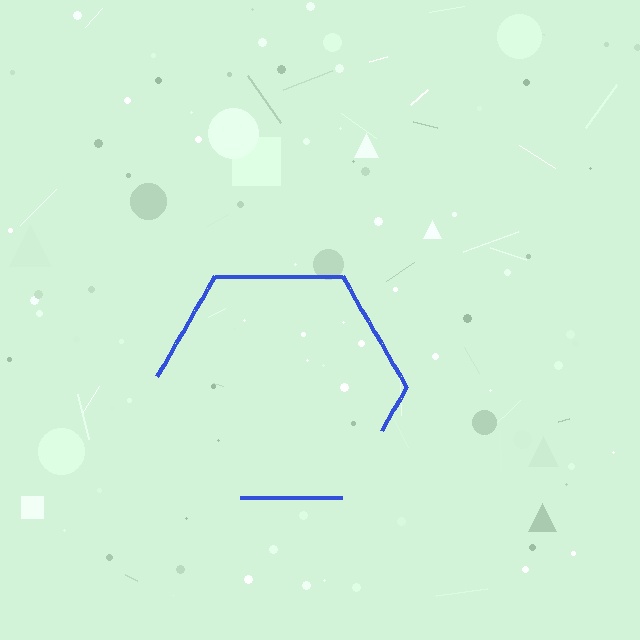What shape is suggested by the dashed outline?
The dashed outline suggests a hexagon.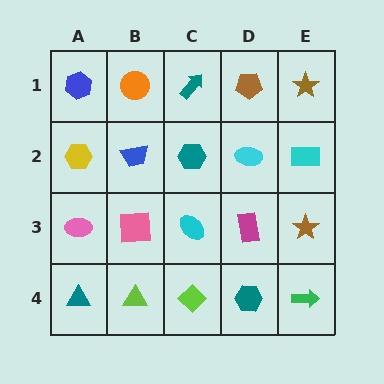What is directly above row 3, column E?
A cyan rectangle.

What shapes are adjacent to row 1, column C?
A teal hexagon (row 2, column C), an orange circle (row 1, column B), a brown pentagon (row 1, column D).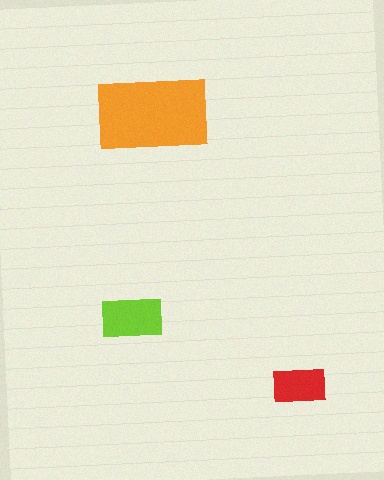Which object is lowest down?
The red rectangle is bottommost.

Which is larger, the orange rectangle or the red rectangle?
The orange one.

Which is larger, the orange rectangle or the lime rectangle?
The orange one.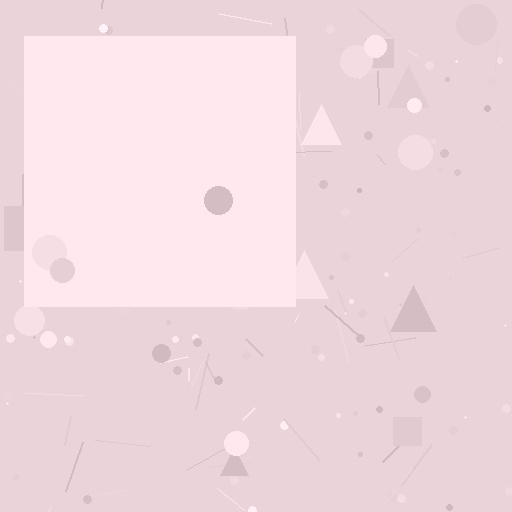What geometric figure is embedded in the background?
A square is embedded in the background.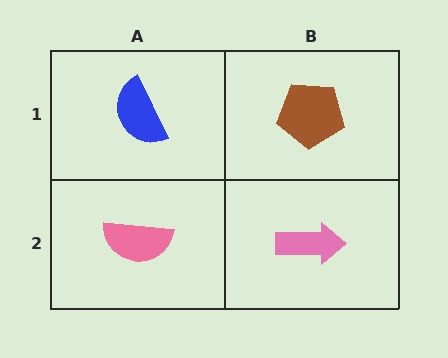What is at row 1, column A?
A blue semicircle.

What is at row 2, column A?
A pink semicircle.